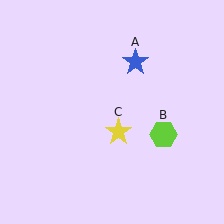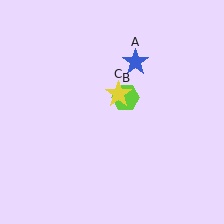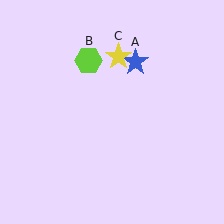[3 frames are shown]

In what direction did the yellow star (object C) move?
The yellow star (object C) moved up.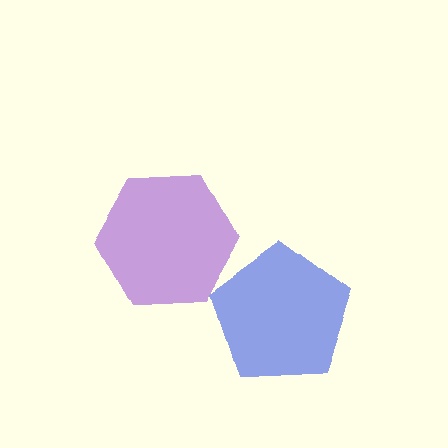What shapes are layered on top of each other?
The layered shapes are: a purple hexagon, a blue pentagon.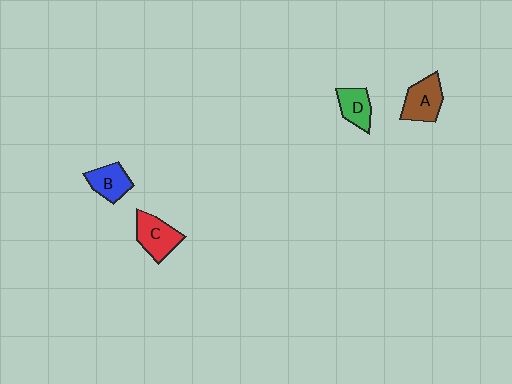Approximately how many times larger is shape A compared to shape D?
Approximately 1.3 times.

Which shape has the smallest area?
Shape D (green).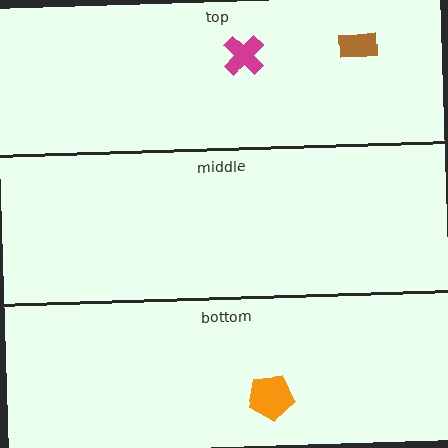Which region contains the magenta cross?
The top region.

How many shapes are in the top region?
2.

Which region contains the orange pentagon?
The bottom region.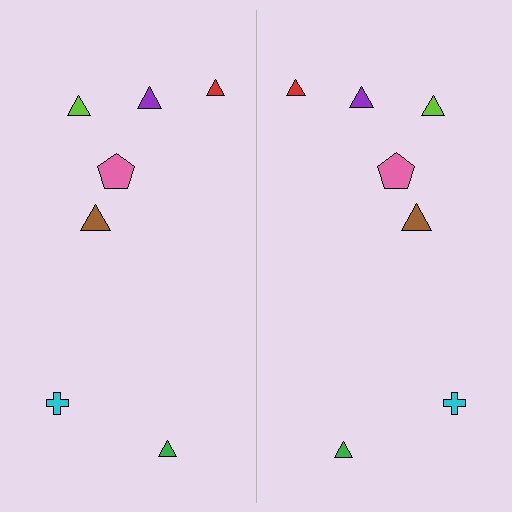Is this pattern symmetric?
Yes, this pattern has bilateral (reflection) symmetry.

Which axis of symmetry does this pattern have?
The pattern has a vertical axis of symmetry running through the center of the image.